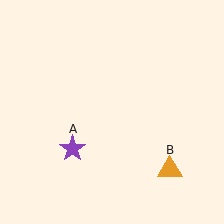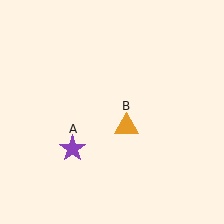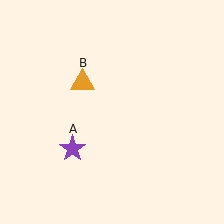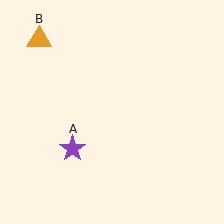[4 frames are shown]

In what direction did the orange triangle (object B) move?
The orange triangle (object B) moved up and to the left.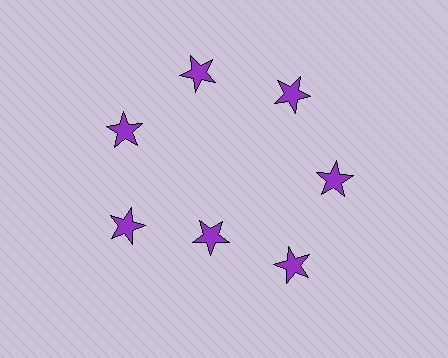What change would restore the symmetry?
The symmetry would be restored by moving it outward, back onto the ring so that all 7 stars sit at equal angles and equal distance from the center.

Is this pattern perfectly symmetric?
No. The 7 purple stars are arranged in a ring, but one element near the 6 o'clock position is pulled inward toward the center, breaking the 7-fold rotational symmetry.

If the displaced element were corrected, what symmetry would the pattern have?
It would have 7-fold rotational symmetry — the pattern would map onto itself every 51 degrees.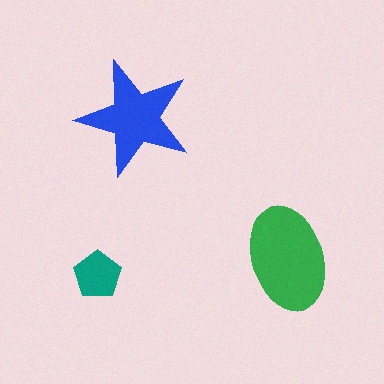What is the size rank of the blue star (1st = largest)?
2nd.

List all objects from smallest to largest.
The teal pentagon, the blue star, the green ellipse.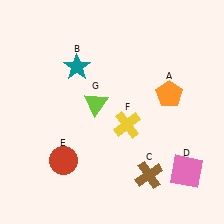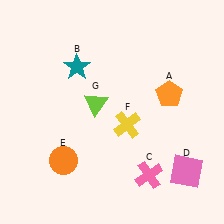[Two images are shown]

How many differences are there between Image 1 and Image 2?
There are 2 differences between the two images.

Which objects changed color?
C changed from brown to pink. E changed from red to orange.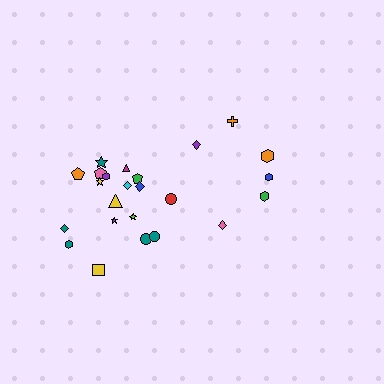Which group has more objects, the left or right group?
The left group.